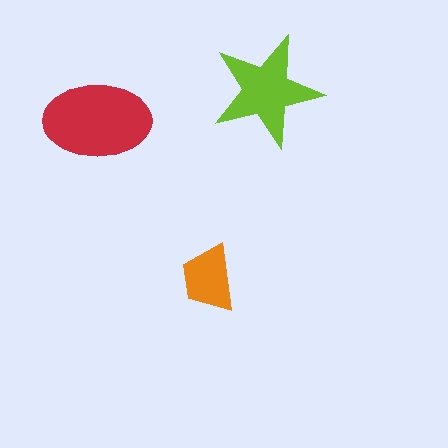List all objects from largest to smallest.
The red ellipse, the lime star, the orange trapezoid.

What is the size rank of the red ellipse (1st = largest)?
1st.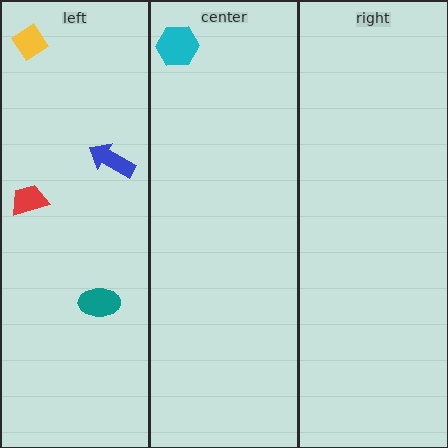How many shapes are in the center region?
1.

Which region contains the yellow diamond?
The left region.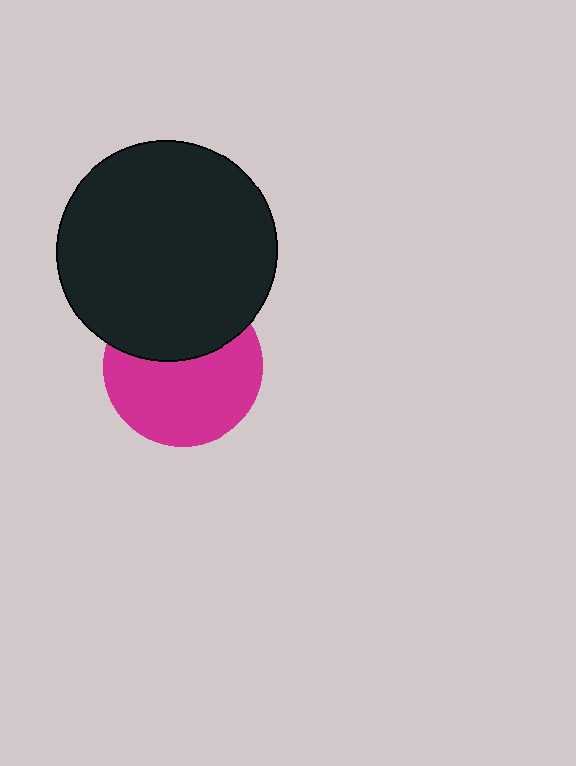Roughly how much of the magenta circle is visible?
About half of it is visible (roughly 62%).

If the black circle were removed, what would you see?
You would see the complete magenta circle.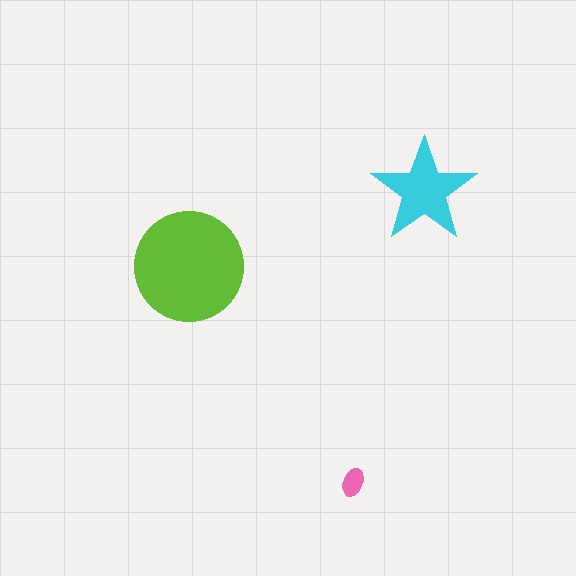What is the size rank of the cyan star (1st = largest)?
2nd.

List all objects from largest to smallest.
The lime circle, the cyan star, the pink ellipse.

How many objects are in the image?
There are 3 objects in the image.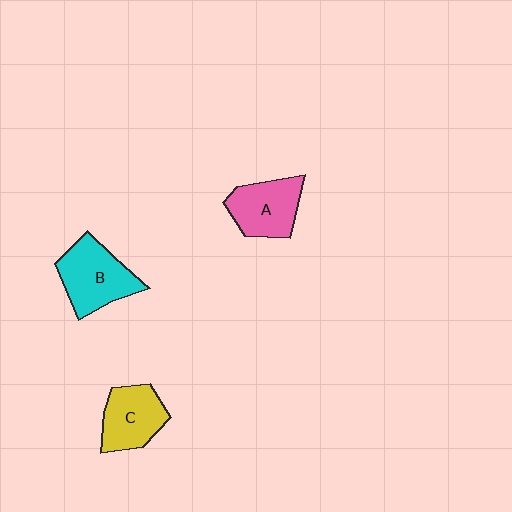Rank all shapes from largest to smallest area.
From largest to smallest: B (cyan), A (pink), C (yellow).